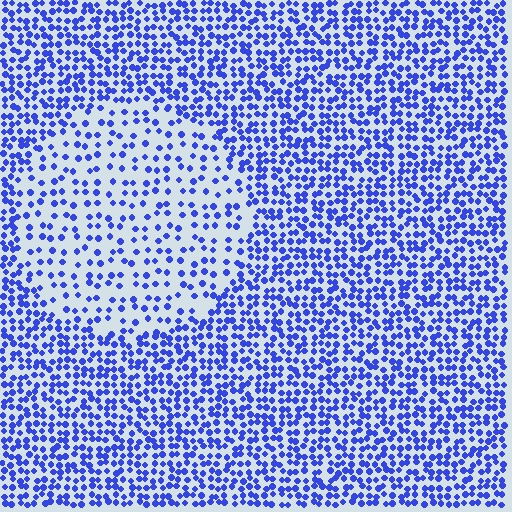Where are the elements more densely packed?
The elements are more densely packed outside the circle boundary.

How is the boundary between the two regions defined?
The boundary is defined by a change in element density (approximately 2.2x ratio). All elements are the same color, size, and shape.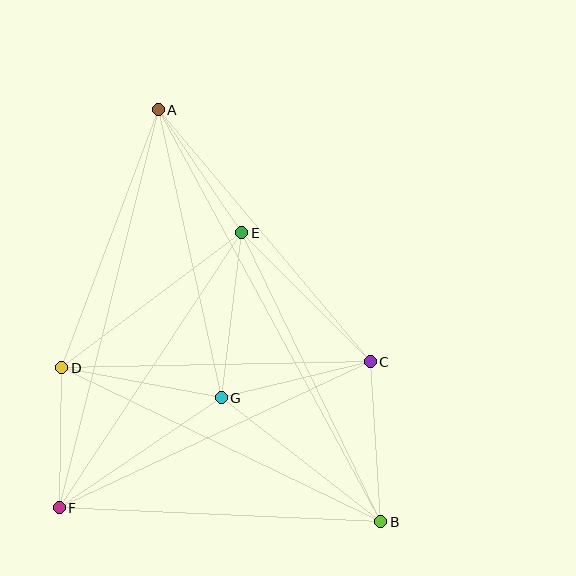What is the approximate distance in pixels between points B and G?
The distance between B and G is approximately 202 pixels.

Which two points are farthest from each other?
Points A and B are farthest from each other.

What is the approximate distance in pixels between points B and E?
The distance between B and E is approximately 321 pixels.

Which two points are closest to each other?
Points D and F are closest to each other.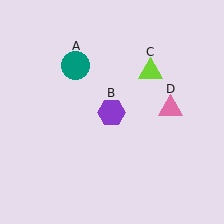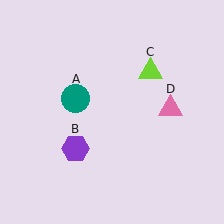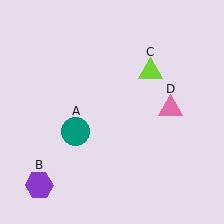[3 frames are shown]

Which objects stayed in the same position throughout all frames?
Lime triangle (object C) and pink triangle (object D) remained stationary.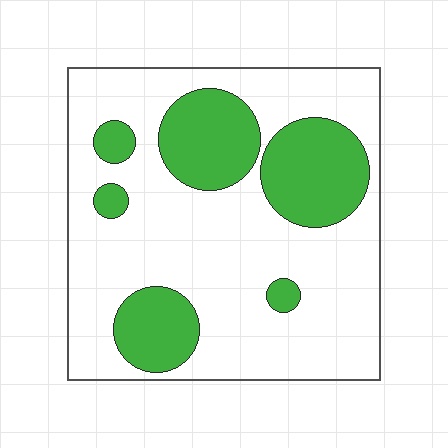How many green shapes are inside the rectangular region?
6.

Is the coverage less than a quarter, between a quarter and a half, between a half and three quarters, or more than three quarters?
Between a quarter and a half.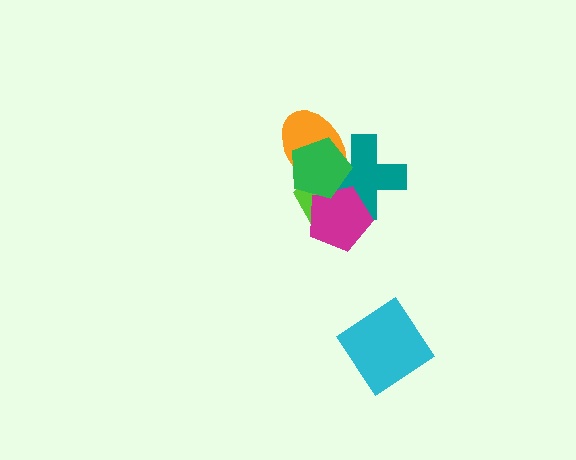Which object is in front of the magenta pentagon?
The green pentagon is in front of the magenta pentagon.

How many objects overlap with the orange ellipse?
3 objects overlap with the orange ellipse.